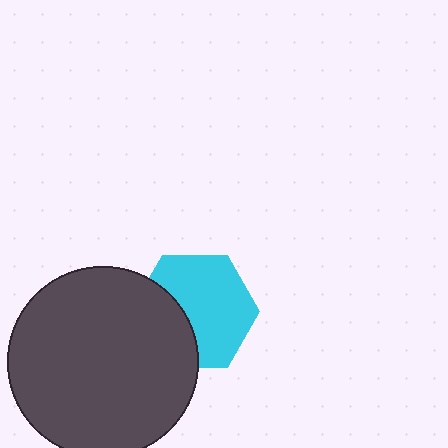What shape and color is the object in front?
The object in front is a dark gray circle.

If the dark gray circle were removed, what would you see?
You would see the complete cyan hexagon.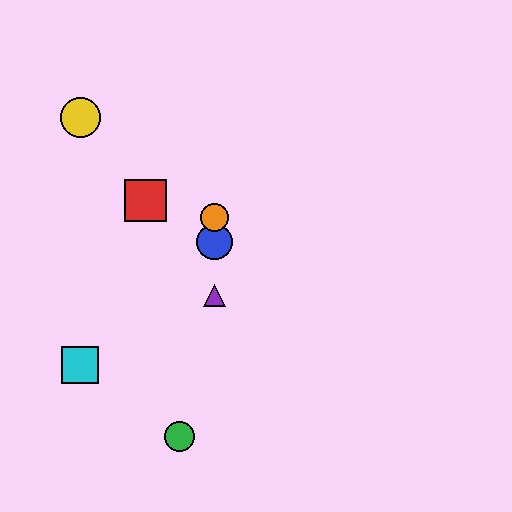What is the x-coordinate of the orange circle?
The orange circle is at x≈215.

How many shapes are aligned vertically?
3 shapes (the blue circle, the purple triangle, the orange circle) are aligned vertically.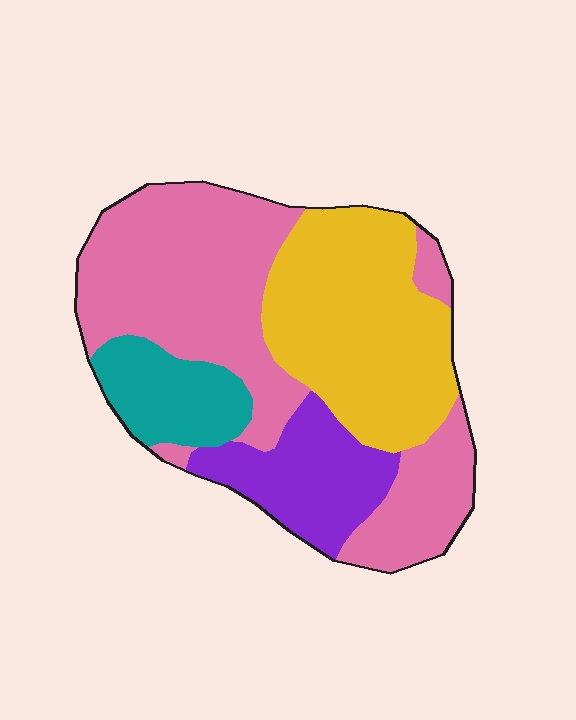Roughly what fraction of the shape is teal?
Teal covers 11% of the shape.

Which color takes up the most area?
Pink, at roughly 45%.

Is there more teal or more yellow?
Yellow.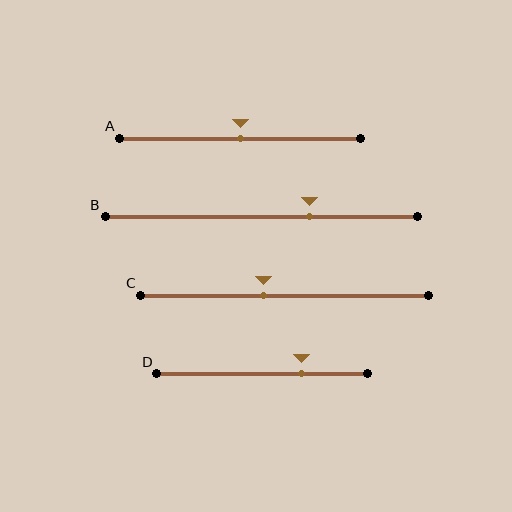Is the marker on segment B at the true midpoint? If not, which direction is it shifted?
No, the marker on segment B is shifted to the right by about 15% of the segment length.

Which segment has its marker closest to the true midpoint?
Segment A has its marker closest to the true midpoint.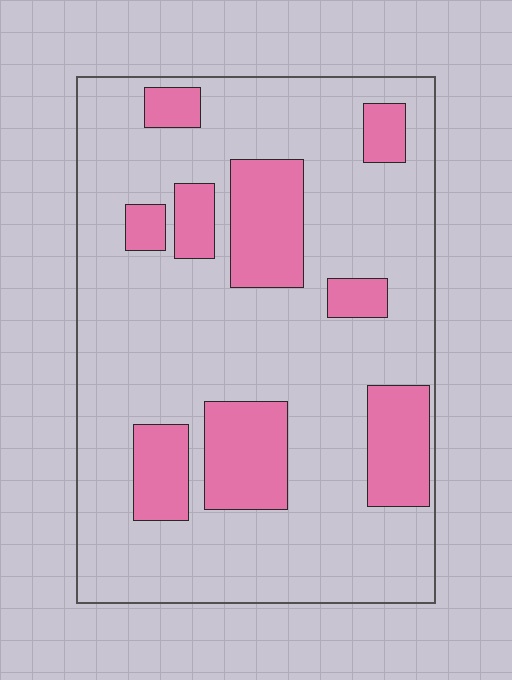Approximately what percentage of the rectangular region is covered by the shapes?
Approximately 25%.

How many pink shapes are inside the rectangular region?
9.